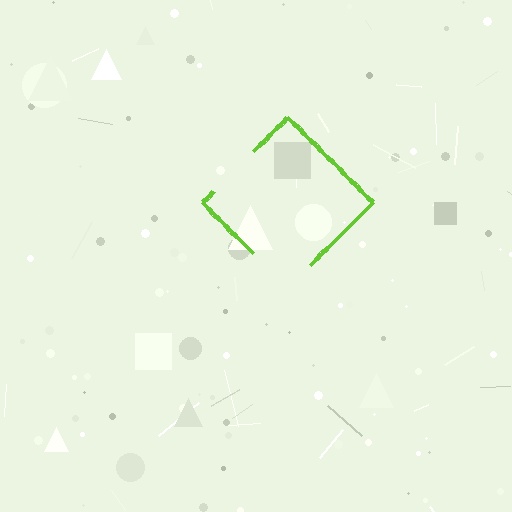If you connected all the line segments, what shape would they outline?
They would outline a diamond.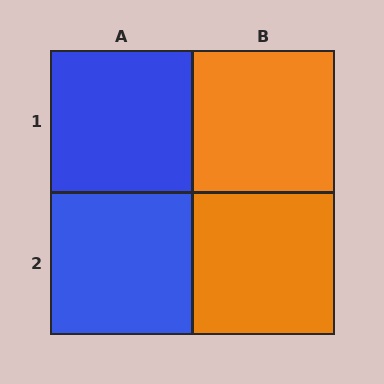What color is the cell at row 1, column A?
Blue.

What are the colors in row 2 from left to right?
Blue, orange.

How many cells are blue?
2 cells are blue.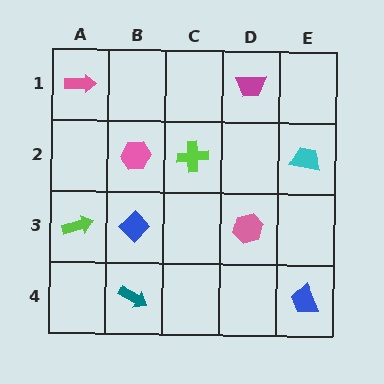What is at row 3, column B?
A blue diamond.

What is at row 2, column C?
A lime cross.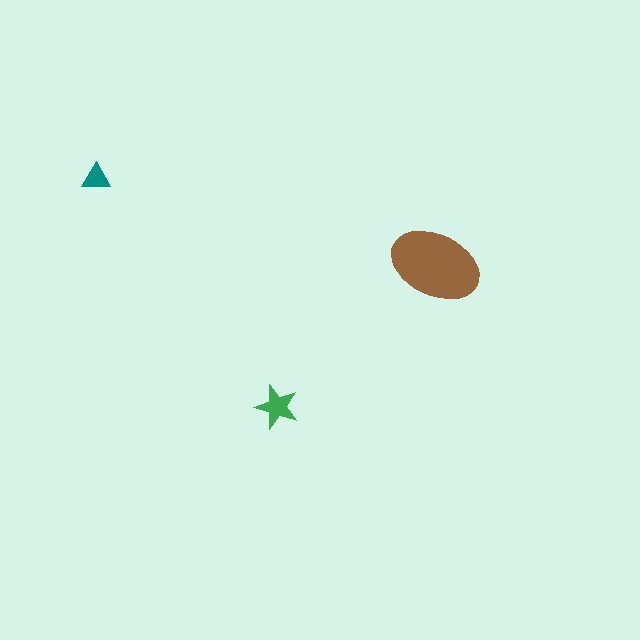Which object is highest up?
The teal triangle is topmost.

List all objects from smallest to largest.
The teal triangle, the green star, the brown ellipse.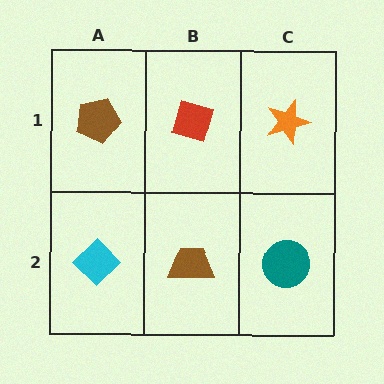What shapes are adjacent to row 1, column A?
A cyan diamond (row 2, column A), a red diamond (row 1, column B).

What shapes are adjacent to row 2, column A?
A brown pentagon (row 1, column A), a brown trapezoid (row 2, column B).